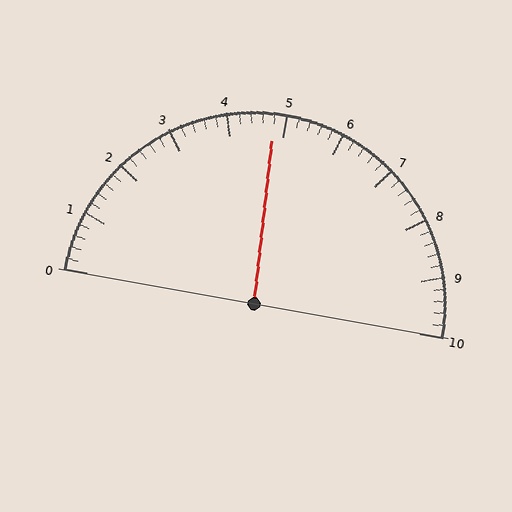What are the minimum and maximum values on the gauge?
The gauge ranges from 0 to 10.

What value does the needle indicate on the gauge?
The needle indicates approximately 4.8.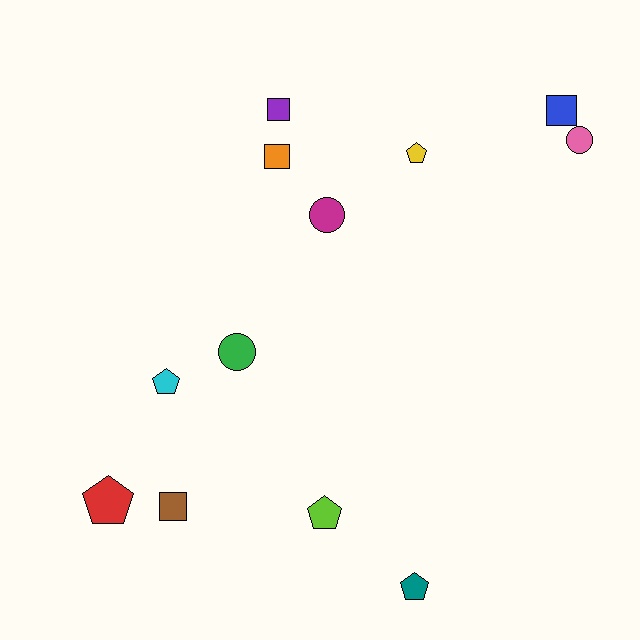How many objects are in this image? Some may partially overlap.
There are 12 objects.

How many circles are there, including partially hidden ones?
There are 3 circles.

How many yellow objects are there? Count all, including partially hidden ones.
There is 1 yellow object.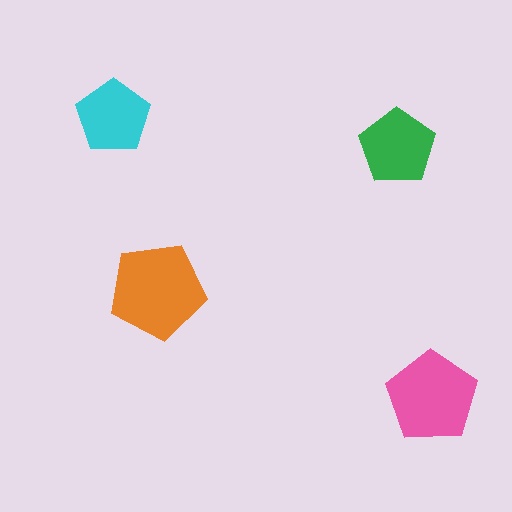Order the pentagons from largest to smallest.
the orange one, the pink one, the green one, the cyan one.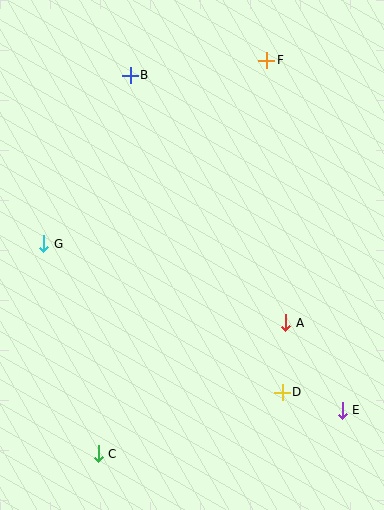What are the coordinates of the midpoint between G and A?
The midpoint between G and A is at (165, 283).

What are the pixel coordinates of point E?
Point E is at (342, 410).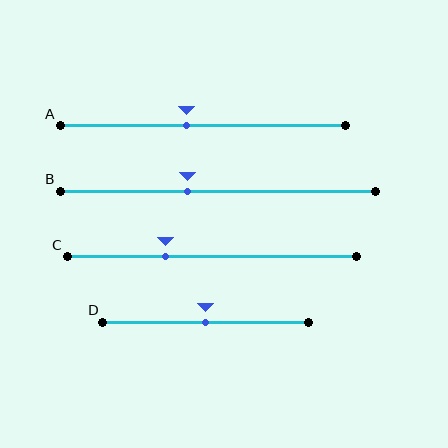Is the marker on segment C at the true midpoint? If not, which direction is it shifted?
No, the marker on segment C is shifted to the left by about 16% of the segment length.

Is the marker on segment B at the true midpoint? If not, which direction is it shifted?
No, the marker on segment B is shifted to the left by about 9% of the segment length.